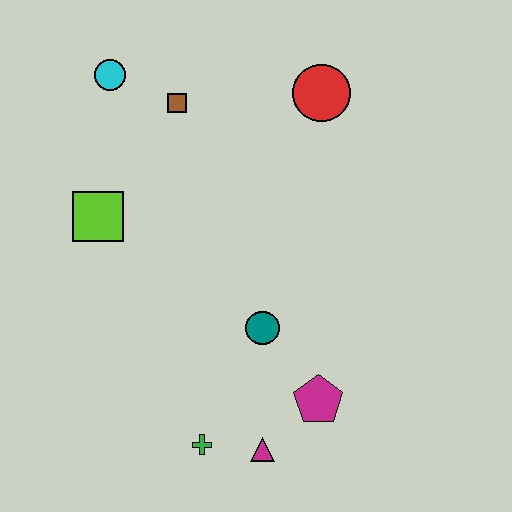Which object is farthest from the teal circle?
The cyan circle is farthest from the teal circle.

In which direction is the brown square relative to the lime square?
The brown square is above the lime square.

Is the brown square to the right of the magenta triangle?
No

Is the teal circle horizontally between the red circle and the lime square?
Yes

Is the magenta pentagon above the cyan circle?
No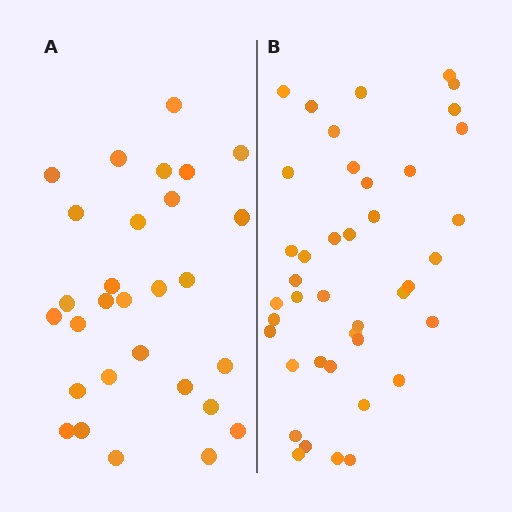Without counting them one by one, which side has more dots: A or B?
Region B (the right region) has more dots.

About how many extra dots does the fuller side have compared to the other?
Region B has roughly 12 or so more dots than region A.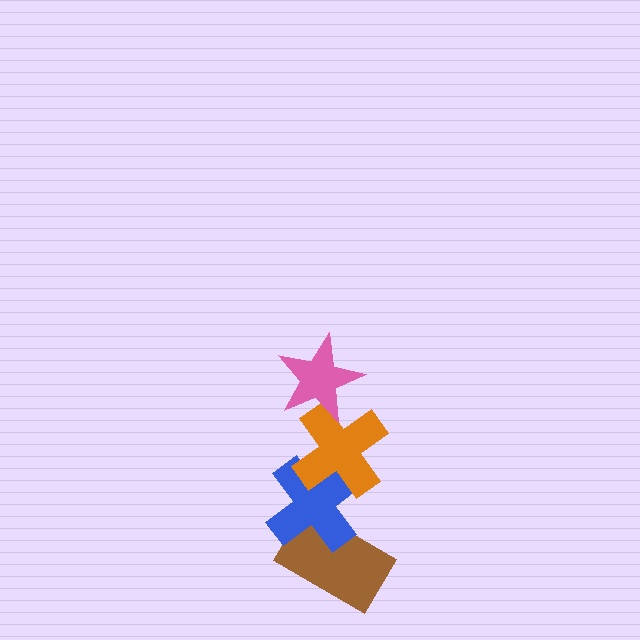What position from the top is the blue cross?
The blue cross is 3rd from the top.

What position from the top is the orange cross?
The orange cross is 2nd from the top.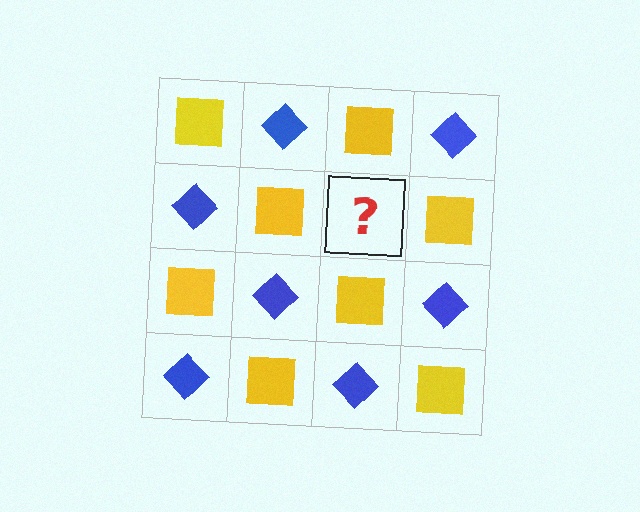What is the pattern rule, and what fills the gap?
The rule is that it alternates yellow square and blue diamond in a checkerboard pattern. The gap should be filled with a blue diamond.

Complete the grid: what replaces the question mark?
The question mark should be replaced with a blue diamond.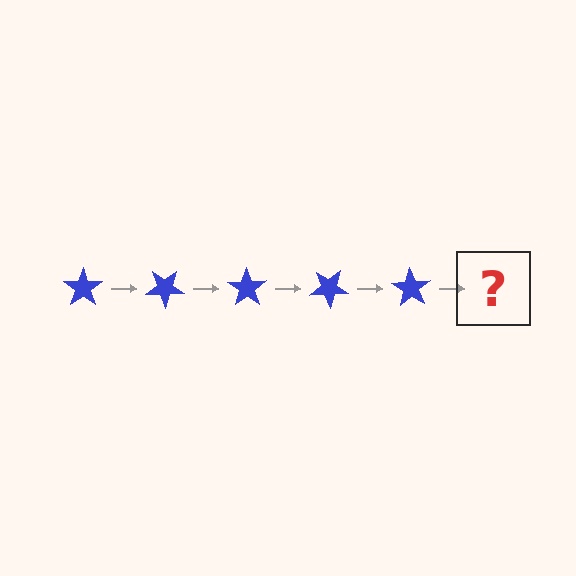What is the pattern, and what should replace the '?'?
The pattern is that the star rotates 35 degrees each step. The '?' should be a blue star rotated 175 degrees.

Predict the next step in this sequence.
The next step is a blue star rotated 175 degrees.